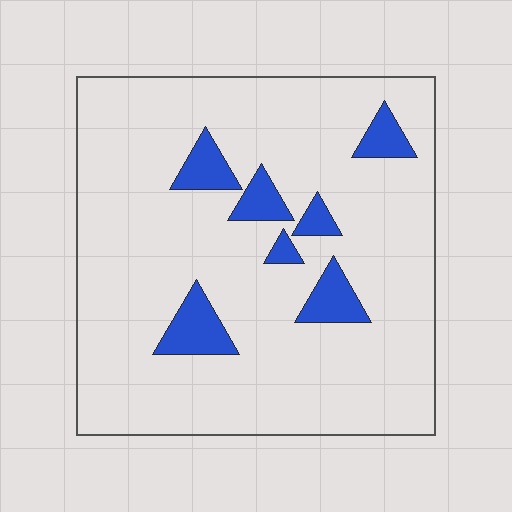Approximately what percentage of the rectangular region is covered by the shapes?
Approximately 10%.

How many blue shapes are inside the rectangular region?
7.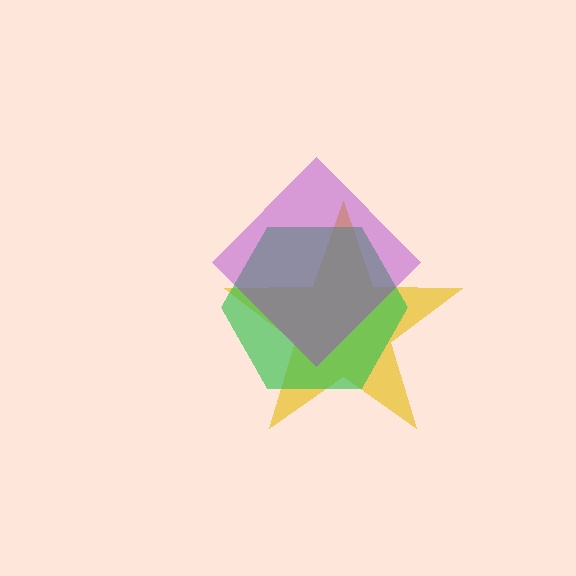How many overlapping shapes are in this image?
There are 3 overlapping shapes in the image.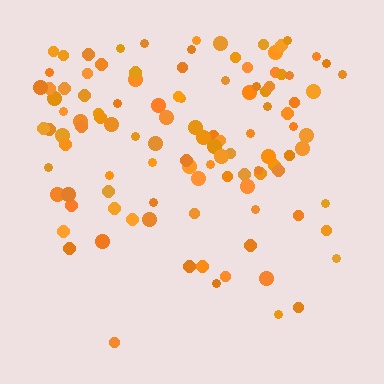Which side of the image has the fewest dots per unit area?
The bottom.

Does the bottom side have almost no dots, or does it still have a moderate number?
Still a moderate number, just noticeably fewer than the top.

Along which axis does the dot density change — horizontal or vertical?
Vertical.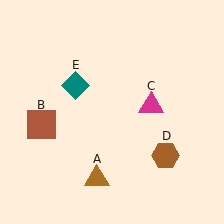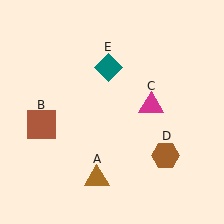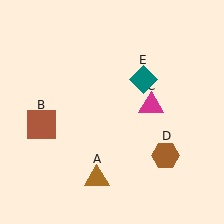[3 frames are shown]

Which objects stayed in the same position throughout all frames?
Brown triangle (object A) and brown square (object B) and magenta triangle (object C) and brown hexagon (object D) remained stationary.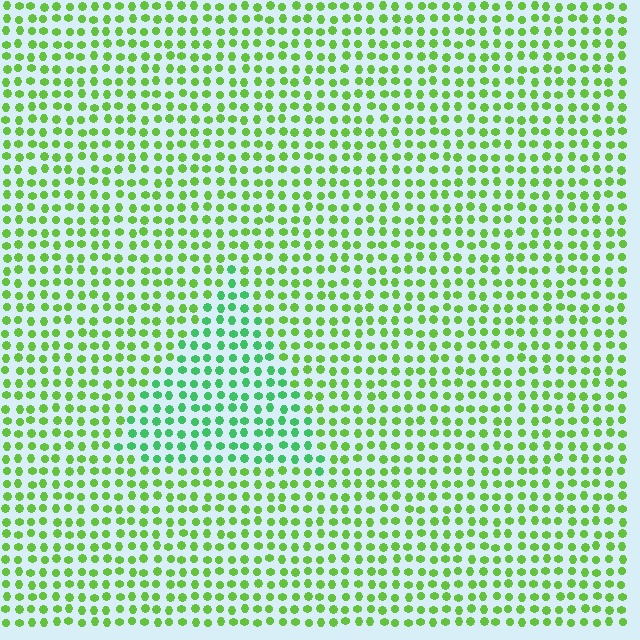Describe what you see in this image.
The image is filled with small lime elements in a uniform arrangement. A triangle-shaped region is visible where the elements are tinted to a slightly different hue, forming a subtle color boundary.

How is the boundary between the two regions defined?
The boundary is defined purely by a slight shift in hue (about 34 degrees). Spacing, size, and orientation are identical on both sides.